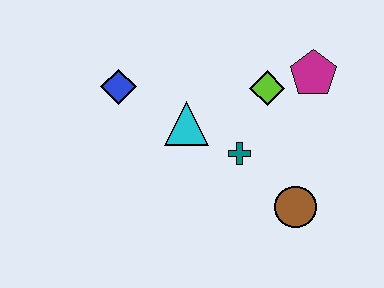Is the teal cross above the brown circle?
Yes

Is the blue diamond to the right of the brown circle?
No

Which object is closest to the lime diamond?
The magenta pentagon is closest to the lime diamond.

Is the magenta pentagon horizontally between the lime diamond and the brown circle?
No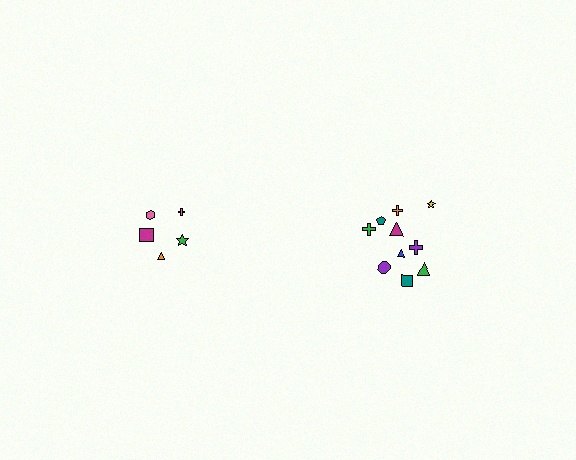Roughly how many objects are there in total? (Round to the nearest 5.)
Roughly 15 objects in total.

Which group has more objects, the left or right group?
The right group.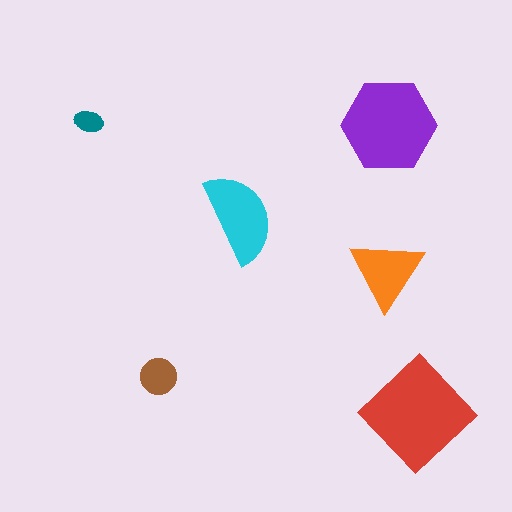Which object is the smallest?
The teal ellipse.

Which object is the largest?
The red diamond.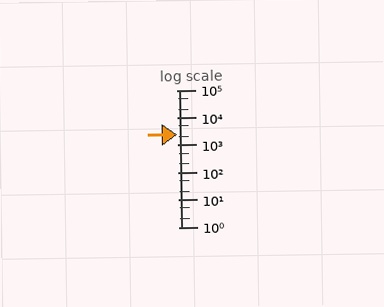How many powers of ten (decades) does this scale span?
The scale spans 5 decades, from 1 to 100000.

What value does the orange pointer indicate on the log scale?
The pointer indicates approximately 2300.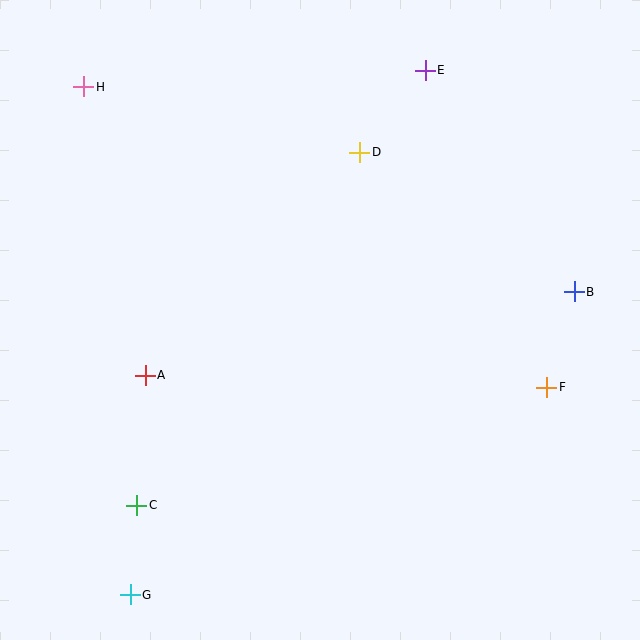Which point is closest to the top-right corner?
Point E is closest to the top-right corner.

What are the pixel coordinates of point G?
Point G is at (130, 595).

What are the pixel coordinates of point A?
Point A is at (145, 375).